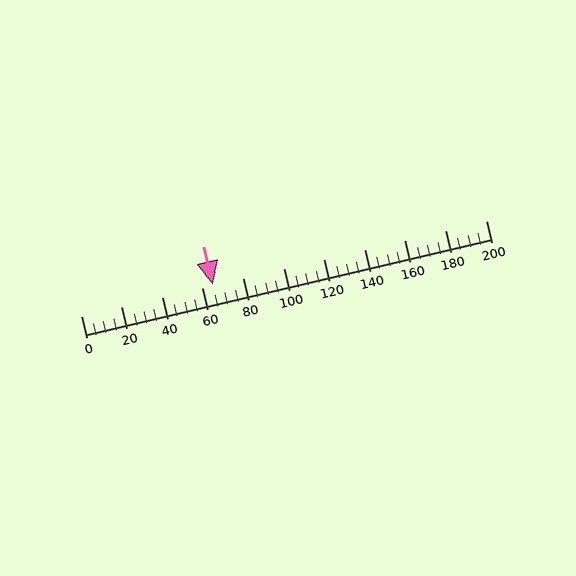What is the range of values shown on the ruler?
The ruler shows values from 0 to 200.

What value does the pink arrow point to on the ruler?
The pink arrow points to approximately 65.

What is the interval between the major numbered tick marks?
The major tick marks are spaced 20 units apart.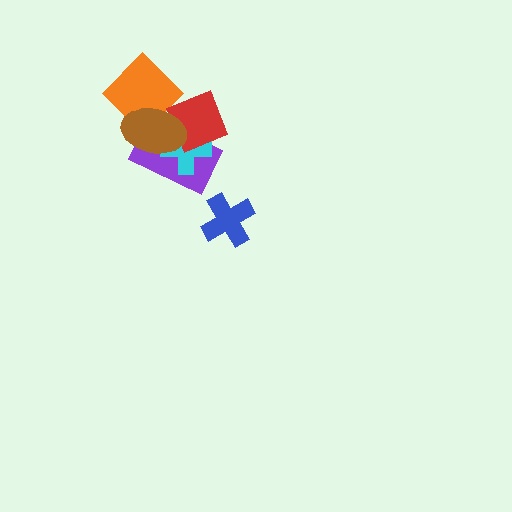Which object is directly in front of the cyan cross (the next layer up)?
The red diamond is directly in front of the cyan cross.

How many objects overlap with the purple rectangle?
4 objects overlap with the purple rectangle.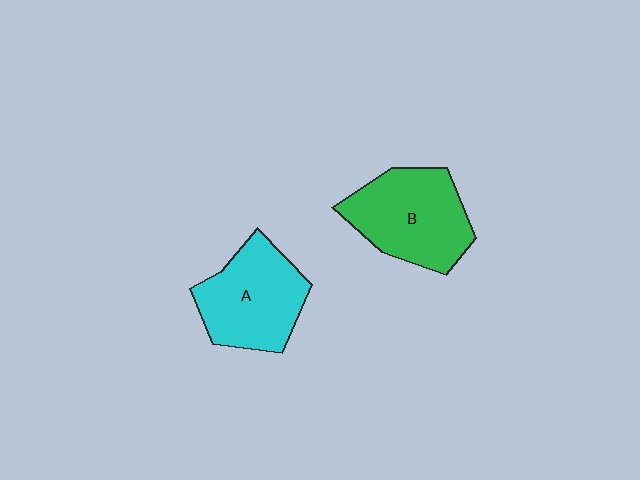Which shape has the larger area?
Shape B (green).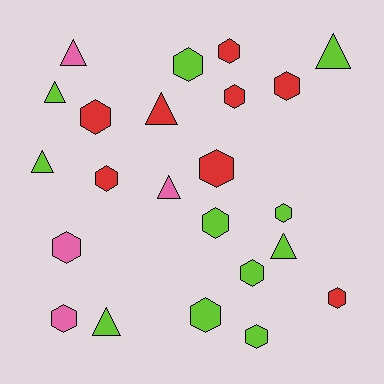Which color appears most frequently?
Lime, with 11 objects.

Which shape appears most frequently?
Hexagon, with 15 objects.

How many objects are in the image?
There are 23 objects.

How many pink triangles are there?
There are 2 pink triangles.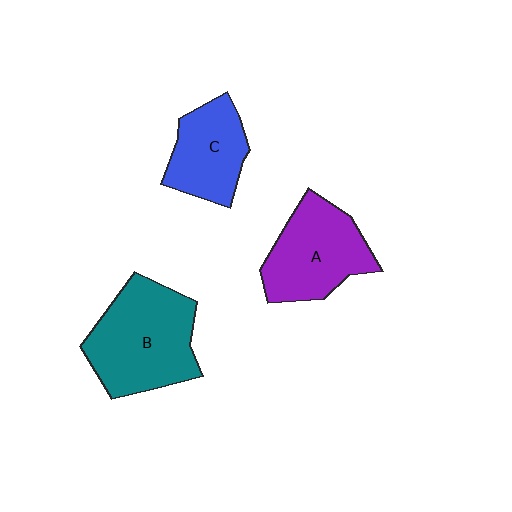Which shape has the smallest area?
Shape C (blue).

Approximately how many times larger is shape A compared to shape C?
Approximately 1.3 times.